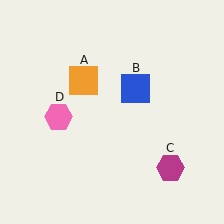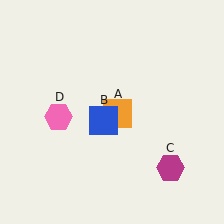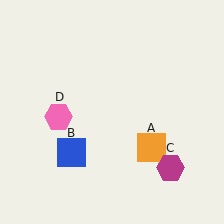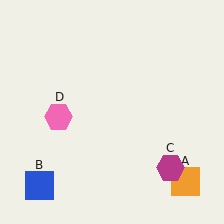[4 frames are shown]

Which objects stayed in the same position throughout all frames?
Magenta hexagon (object C) and pink hexagon (object D) remained stationary.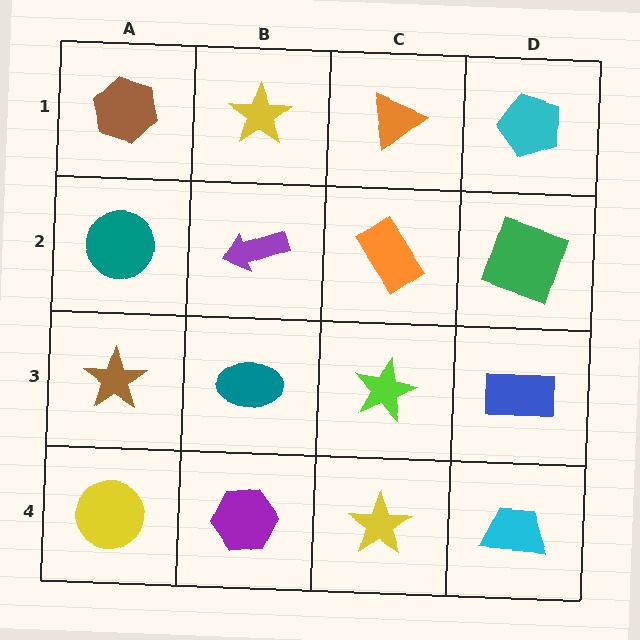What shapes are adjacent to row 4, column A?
A brown star (row 3, column A), a purple hexagon (row 4, column B).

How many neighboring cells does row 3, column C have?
4.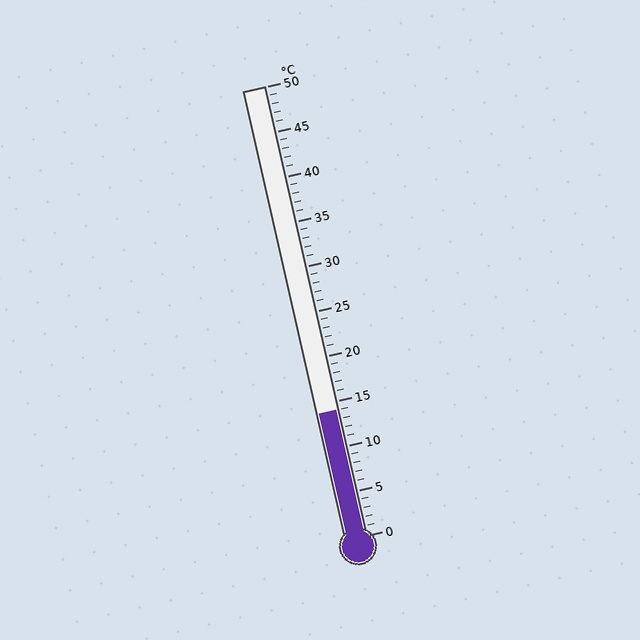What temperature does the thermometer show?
The thermometer shows approximately 14°C.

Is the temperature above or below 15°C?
The temperature is below 15°C.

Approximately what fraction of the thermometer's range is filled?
The thermometer is filled to approximately 30% of its range.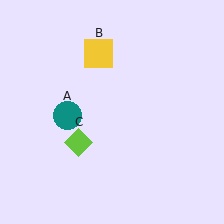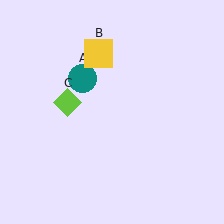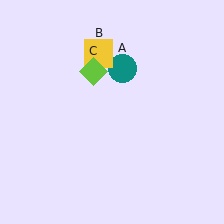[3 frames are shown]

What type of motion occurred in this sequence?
The teal circle (object A), lime diamond (object C) rotated clockwise around the center of the scene.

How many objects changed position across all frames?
2 objects changed position: teal circle (object A), lime diamond (object C).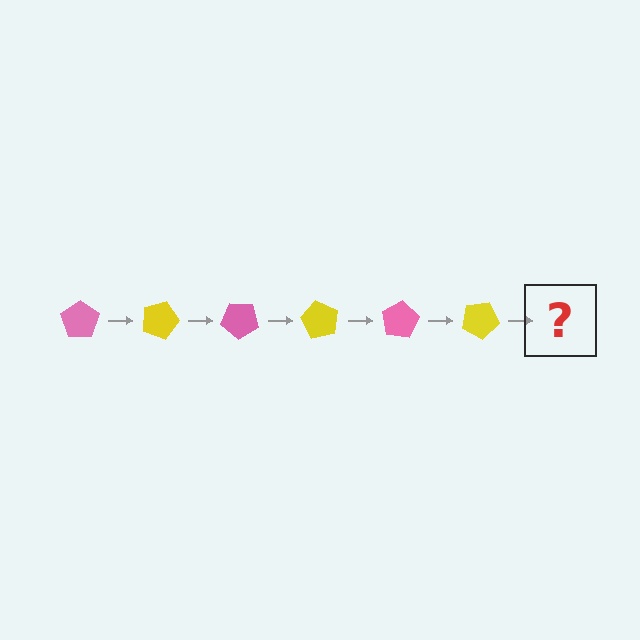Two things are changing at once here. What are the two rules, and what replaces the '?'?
The two rules are that it rotates 20 degrees each step and the color cycles through pink and yellow. The '?' should be a pink pentagon, rotated 120 degrees from the start.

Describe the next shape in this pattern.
It should be a pink pentagon, rotated 120 degrees from the start.